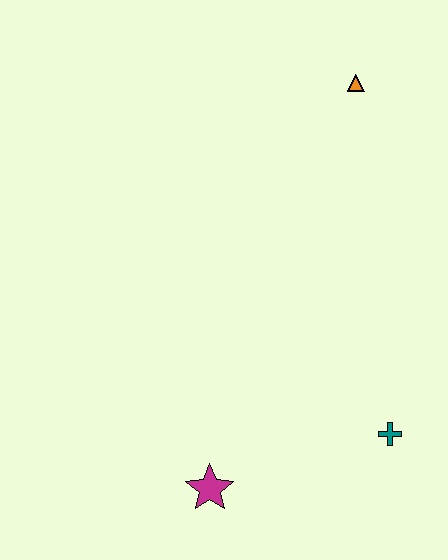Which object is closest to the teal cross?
The magenta star is closest to the teal cross.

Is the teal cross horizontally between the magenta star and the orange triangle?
No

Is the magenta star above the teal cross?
No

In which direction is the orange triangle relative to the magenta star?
The orange triangle is above the magenta star.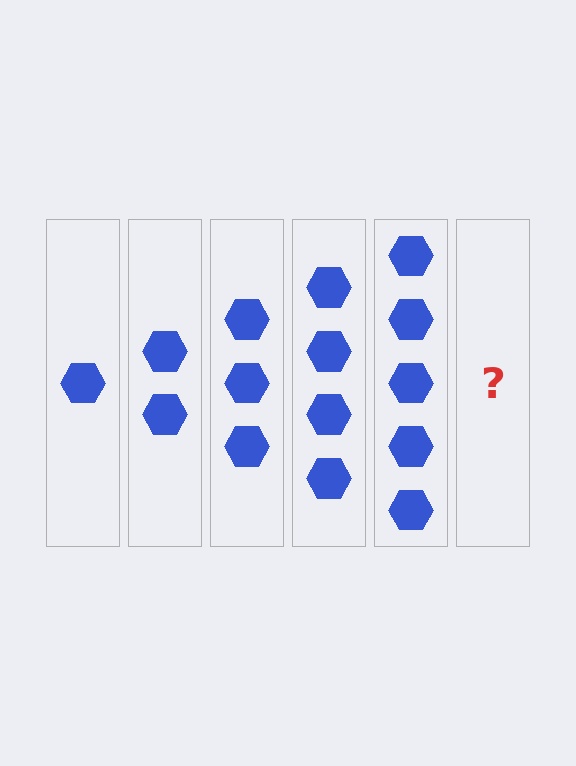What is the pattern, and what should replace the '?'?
The pattern is that each step adds one more hexagon. The '?' should be 6 hexagons.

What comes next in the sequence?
The next element should be 6 hexagons.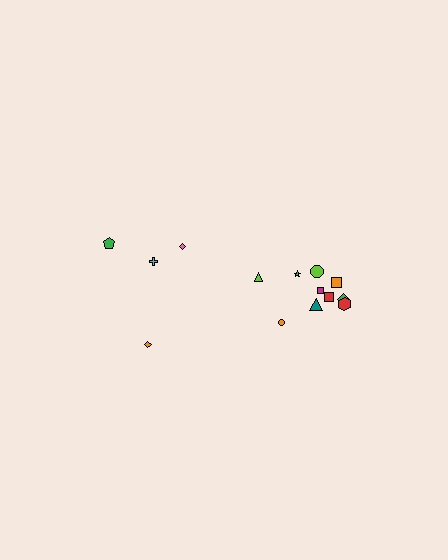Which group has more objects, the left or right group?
The right group.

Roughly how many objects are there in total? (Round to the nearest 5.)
Roughly 15 objects in total.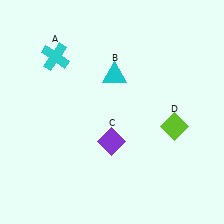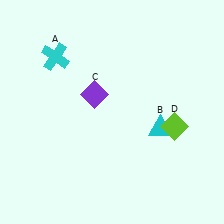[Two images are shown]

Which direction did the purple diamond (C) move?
The purple diamond (C) moved up.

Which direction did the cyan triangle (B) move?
The cyan triangle (B) moved down.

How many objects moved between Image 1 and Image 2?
2 objects moved between the two images.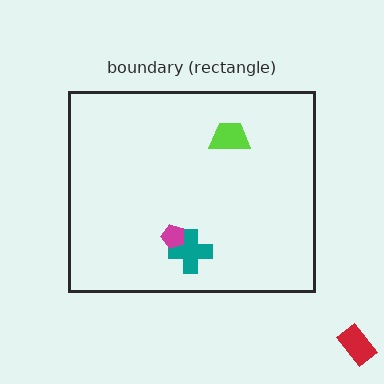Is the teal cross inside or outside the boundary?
Inside.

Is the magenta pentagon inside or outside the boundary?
Inside.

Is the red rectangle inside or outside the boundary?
Outside.